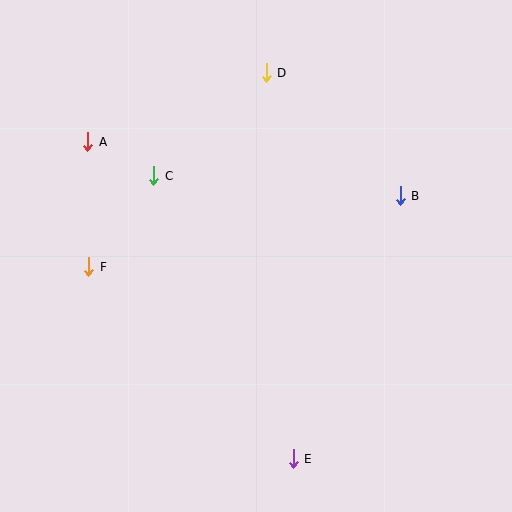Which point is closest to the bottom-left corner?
Point F is closest to the bottom-left corner.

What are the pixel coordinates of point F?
Point F is at (89, 267).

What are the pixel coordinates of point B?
Point B is at (400, 196).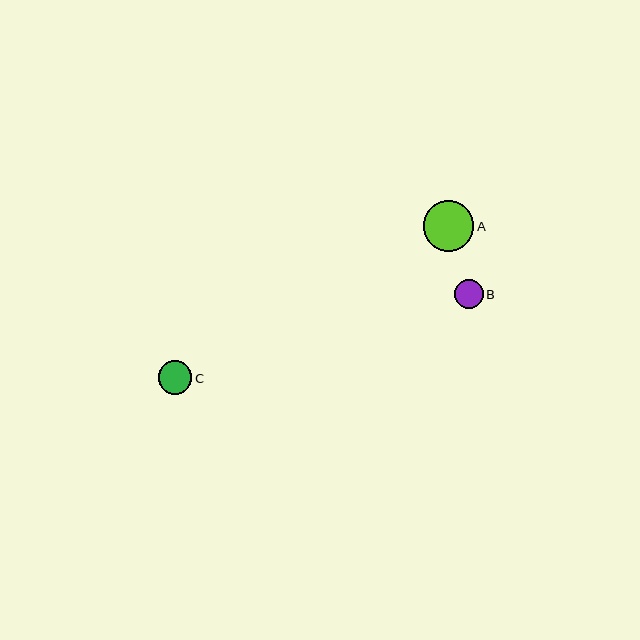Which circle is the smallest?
Circle B is the smallest with a size of approximately 28 pixels.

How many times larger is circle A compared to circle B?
Circle A is approximately 1.8 times the size of circle B.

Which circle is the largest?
Circle A is the largest with a size of approximately 50 pixels.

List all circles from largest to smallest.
From largest to smallest: A, C, B.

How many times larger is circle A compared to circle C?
Circle A is approximately 1.5 times the size of circle C.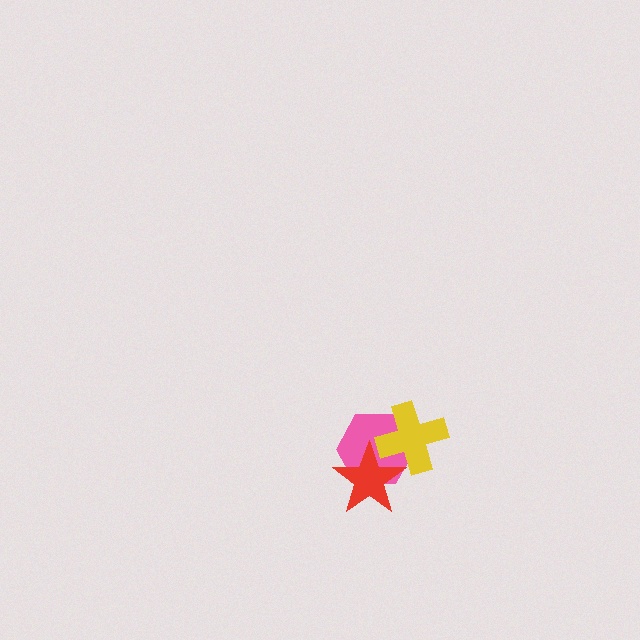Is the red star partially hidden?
No, no other shape covers it.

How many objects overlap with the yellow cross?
2 objects overlap with the yellow cross.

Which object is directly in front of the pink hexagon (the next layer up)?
The yellow cross is directly in front of the pink hexagon.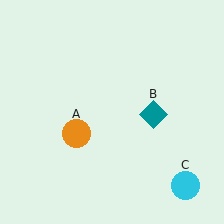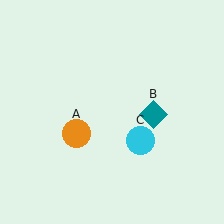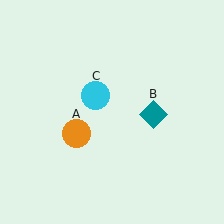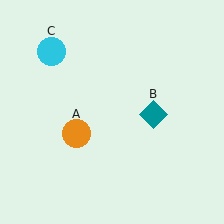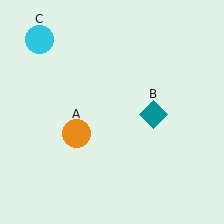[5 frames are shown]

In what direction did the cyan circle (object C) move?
The cyan circle (object C) moved up and to the left.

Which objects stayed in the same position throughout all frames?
Orange circle (object A) and teal diamond (object B) remained stationary.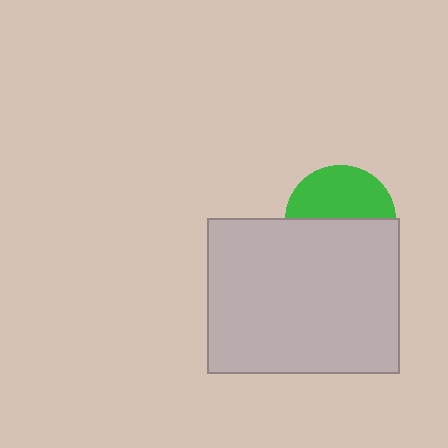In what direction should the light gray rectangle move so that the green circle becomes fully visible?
The light gray rectangle should move down. That is the shortest direction to clear the overlap and leave the green circle fully visible.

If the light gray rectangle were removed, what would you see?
You would see the complete green circle.